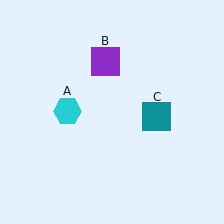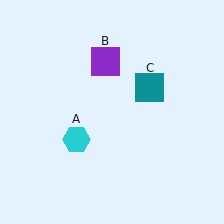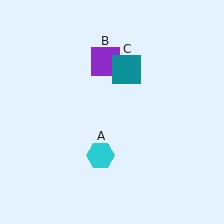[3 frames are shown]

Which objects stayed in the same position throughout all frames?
Purple square (object B) remained stationary.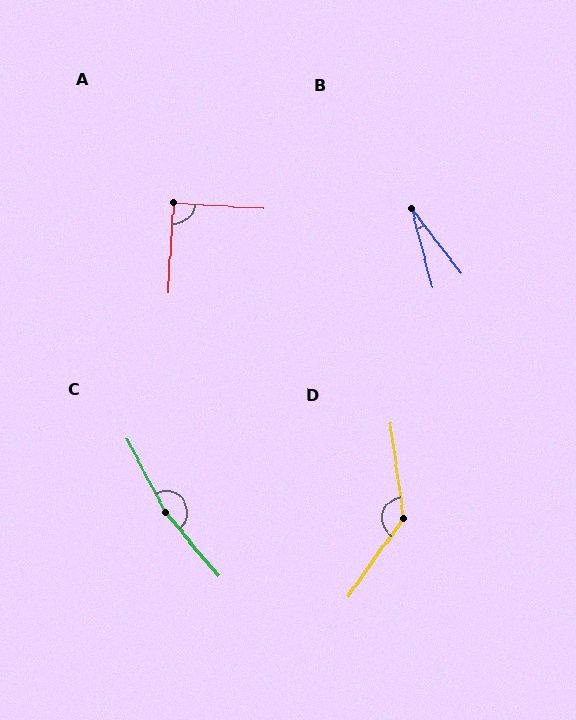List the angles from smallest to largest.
B (23°), A (90°), D (137°), C (168°).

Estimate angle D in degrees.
Approximately 137 degrees.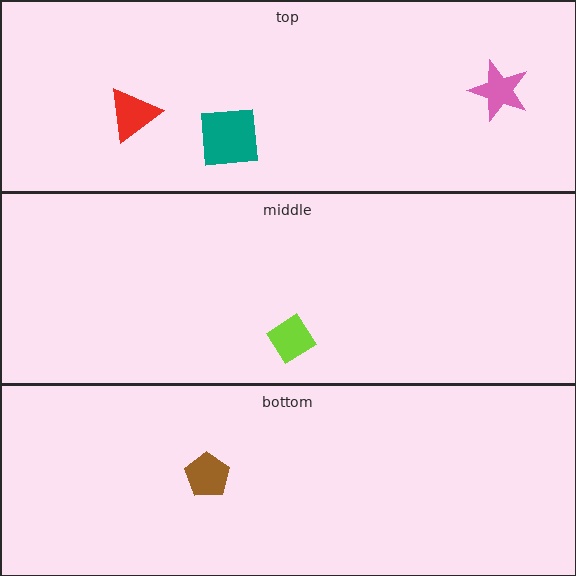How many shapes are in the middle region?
1.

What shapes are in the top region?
The teal square, the pink star, the red triangle.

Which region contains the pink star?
The top region.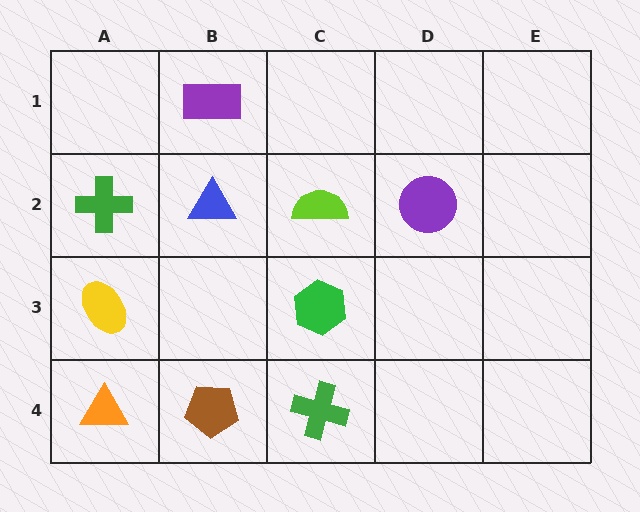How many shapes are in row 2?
4 shapes.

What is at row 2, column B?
A blue triangle.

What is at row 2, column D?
A purple circle.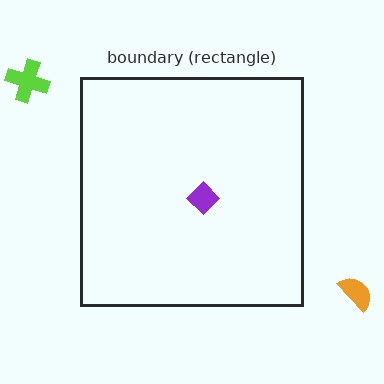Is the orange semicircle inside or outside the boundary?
Outside.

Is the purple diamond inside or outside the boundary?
Inside.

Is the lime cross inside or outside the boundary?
Outside.